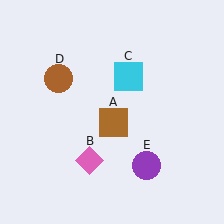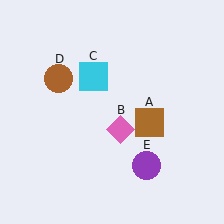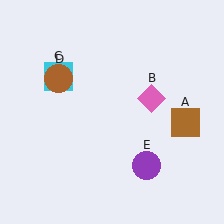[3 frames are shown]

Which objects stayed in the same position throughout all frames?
Brown circle (object D) and purple circle (object E) remained stationary.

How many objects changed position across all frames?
3 objects changed position: brown square (object A), pink diamond (object B), cyan square (object C).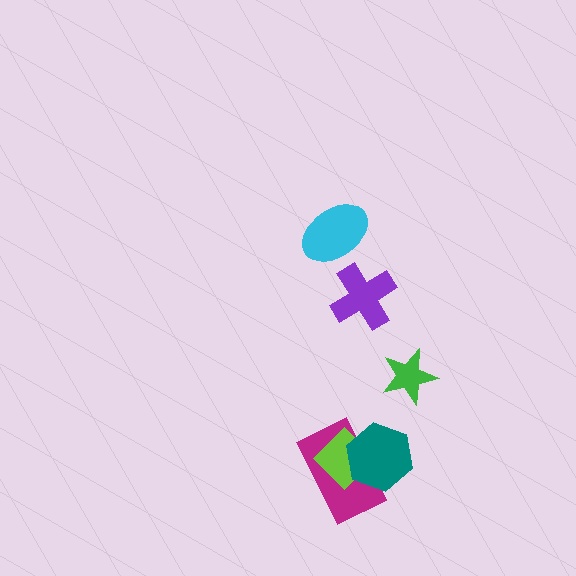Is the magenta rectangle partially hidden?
Yes, it is partially covered by another shape.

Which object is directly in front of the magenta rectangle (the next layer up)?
The lime diamond is directly in front of the magenta rectangle.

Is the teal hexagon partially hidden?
No, no other shape covers it.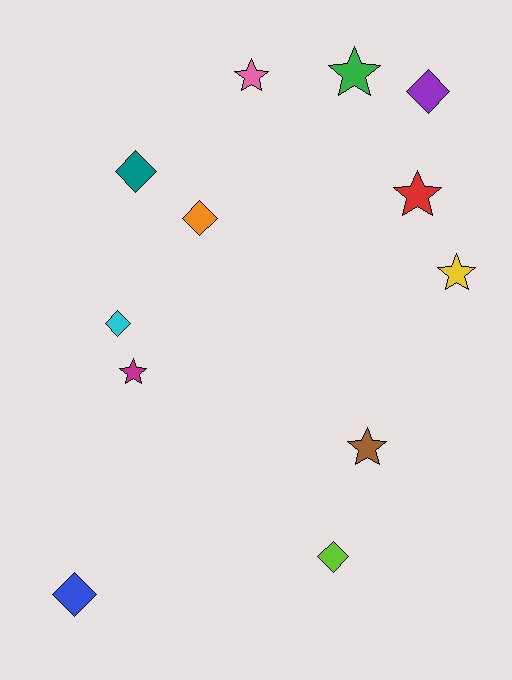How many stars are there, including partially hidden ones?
There are 6 stars.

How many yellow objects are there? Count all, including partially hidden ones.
There is 1 yellow object.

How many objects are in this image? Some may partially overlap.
There are 12 objects.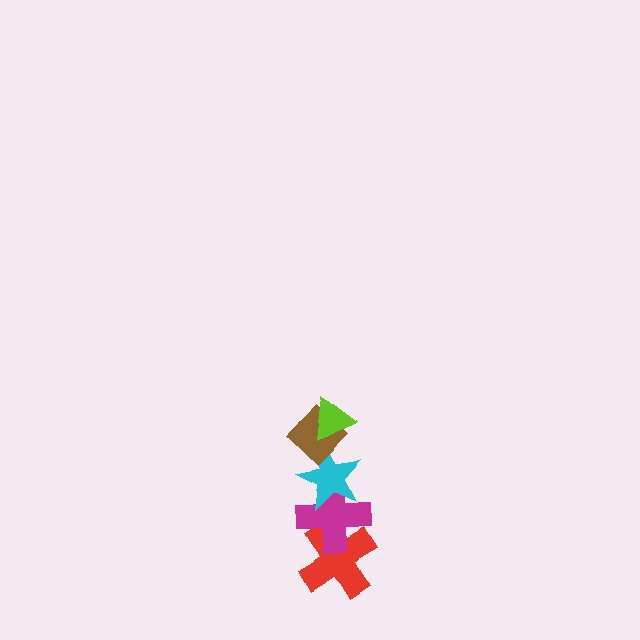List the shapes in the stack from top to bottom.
From top to bottom: the lime triangle, the brown diamond, the cyan star, the magenta cross, the red cross.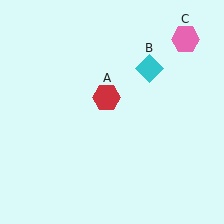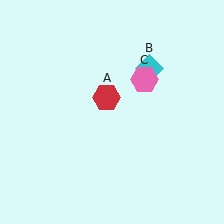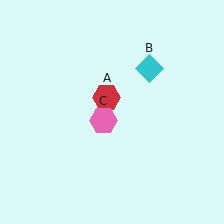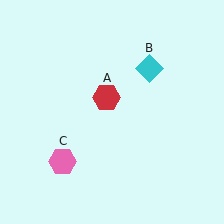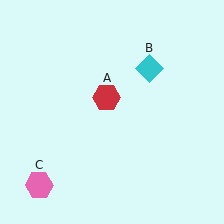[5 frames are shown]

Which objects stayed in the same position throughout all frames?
Red hexagon (object A) and cyan diamond (object B) remained stationary.